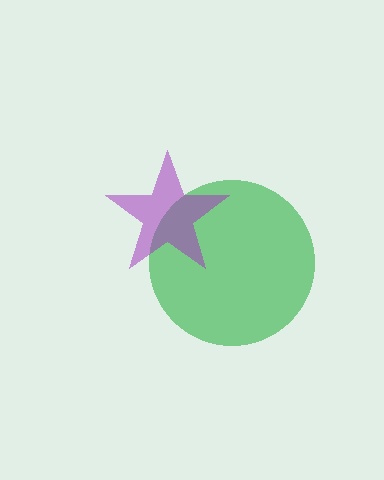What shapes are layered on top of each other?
The layered shapes are: a green circle, a purple star.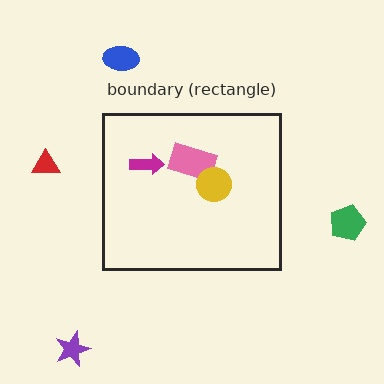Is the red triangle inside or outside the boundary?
Outside.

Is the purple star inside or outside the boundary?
Outside.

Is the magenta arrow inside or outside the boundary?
Inside.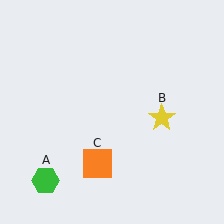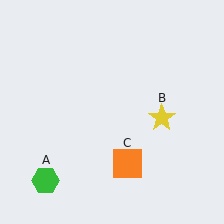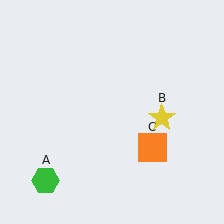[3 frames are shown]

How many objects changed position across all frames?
1 object changed position: orange square (object C).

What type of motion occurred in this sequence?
The orange square (object C) rotated counterclockwise around the center of the scene.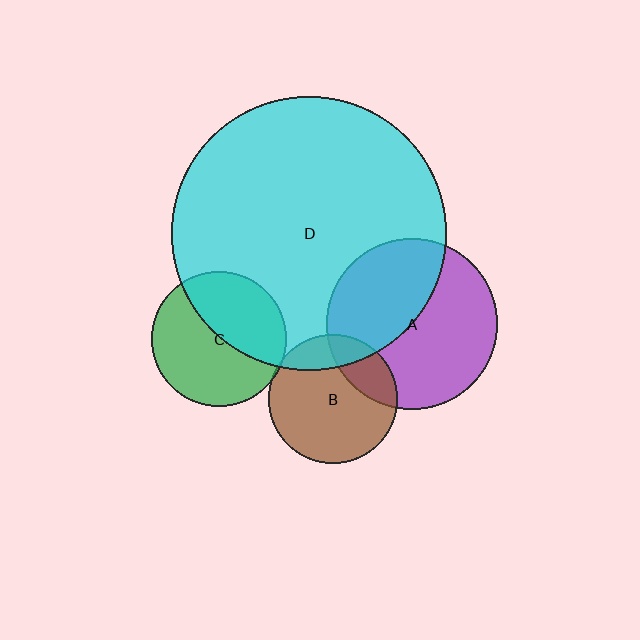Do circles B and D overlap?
Yes.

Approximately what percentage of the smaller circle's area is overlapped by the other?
Approximately 20%.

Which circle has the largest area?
Circle D (cyan).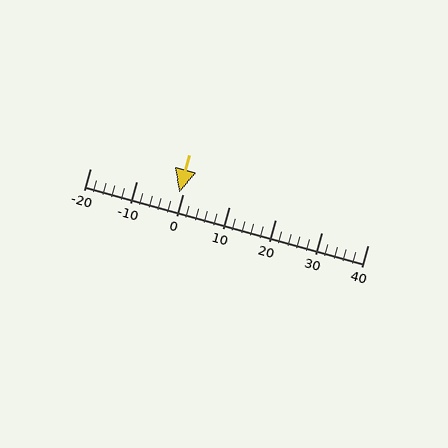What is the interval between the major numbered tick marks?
The major tick marks are spaced 10 units apart.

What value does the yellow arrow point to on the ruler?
The yellow arrow points to approximately -1.